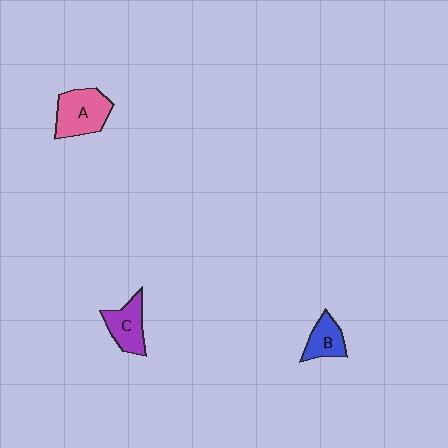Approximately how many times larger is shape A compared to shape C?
Approximately 1.3 times.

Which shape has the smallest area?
Shape B (blue).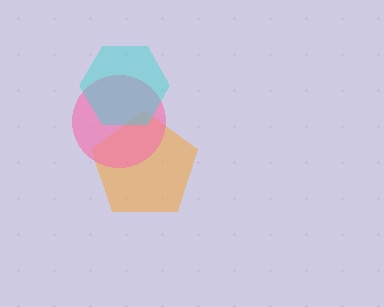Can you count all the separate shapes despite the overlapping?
Yes, there are 3 separate shapes.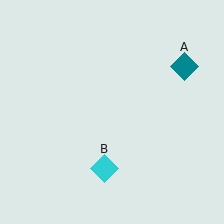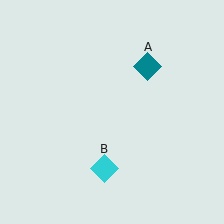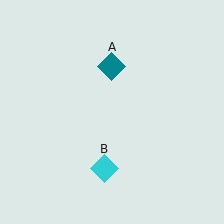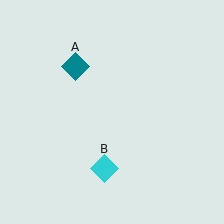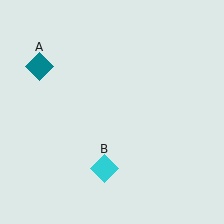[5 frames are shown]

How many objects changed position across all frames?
1 object changed position: teal diamond (object A).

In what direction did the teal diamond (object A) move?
The teal diamond (object A) moved left.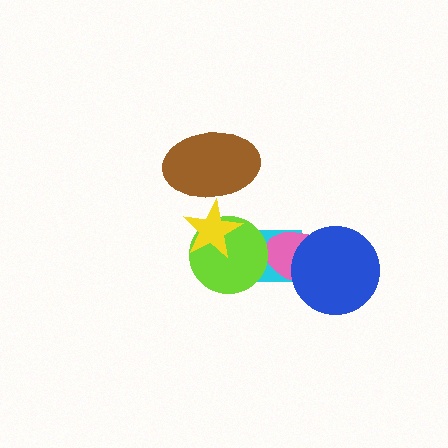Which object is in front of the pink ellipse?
The blue circle is in front of the pink ellipse.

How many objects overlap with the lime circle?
2 objects overlap with the lime circle.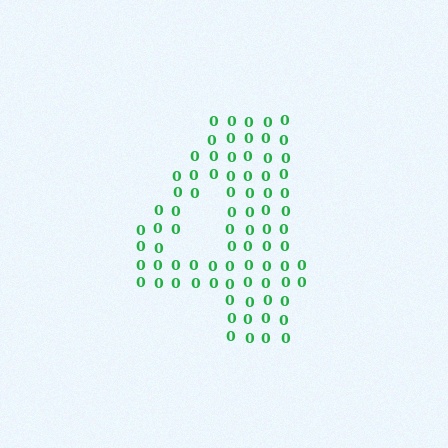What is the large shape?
The large shape is the digit 4.